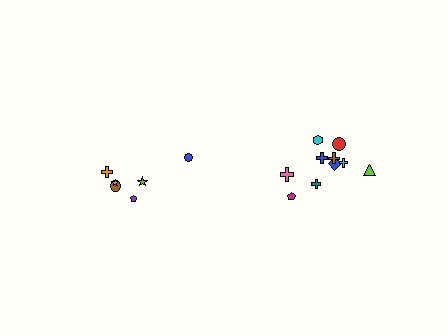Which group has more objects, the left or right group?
The right group.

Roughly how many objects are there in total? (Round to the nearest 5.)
Roughly 15 objects in total.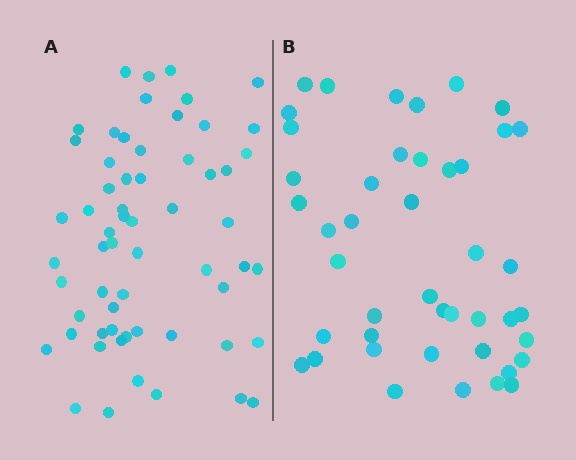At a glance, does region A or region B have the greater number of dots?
Region A (the left region) has more dots.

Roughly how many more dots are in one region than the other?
Region A has approximately 15 more dots than region B.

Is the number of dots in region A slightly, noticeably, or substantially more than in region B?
Region A has noticeably more, but not dramatically so. The ratio is roughly 1.4 to 1.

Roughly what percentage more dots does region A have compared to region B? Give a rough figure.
About 35% more.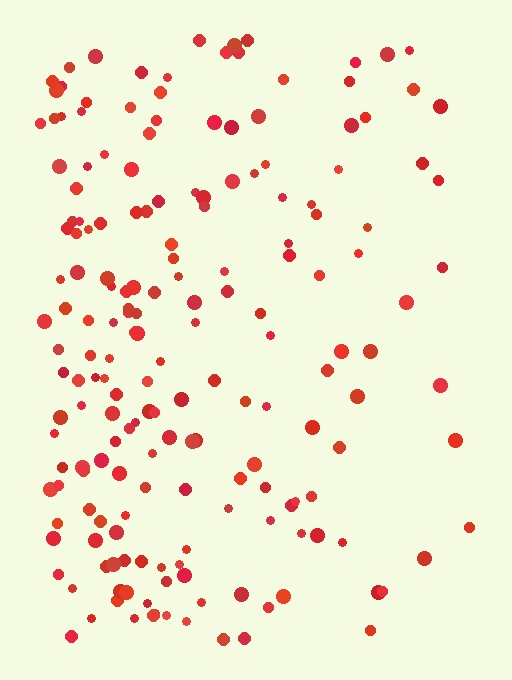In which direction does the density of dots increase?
From right to left, with the left side densest.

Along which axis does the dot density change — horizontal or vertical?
Horizontal.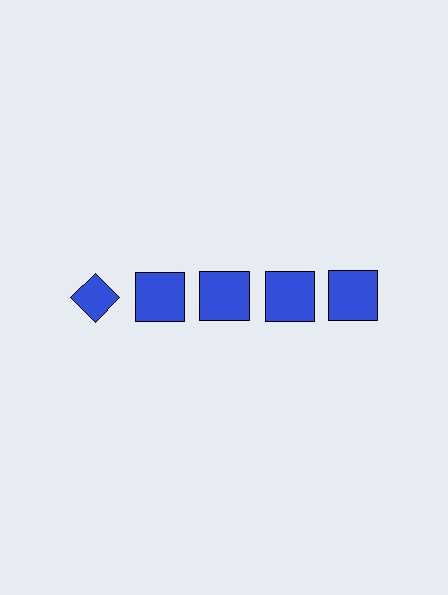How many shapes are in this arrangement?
There are 5 shapes arranged in a grid pattern.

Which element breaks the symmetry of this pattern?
The blue diamond in the top row, leftmost column breaks the symmetry. All other shapes are blue squares.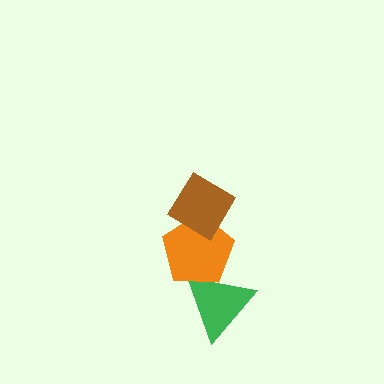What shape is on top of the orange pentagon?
The brown diamond is on top of the orange pentagon.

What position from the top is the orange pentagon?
The orange pentagon is 2nd from the top.